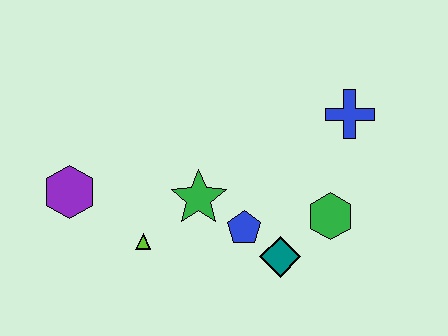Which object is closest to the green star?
The blue pentagon is closest to the green star.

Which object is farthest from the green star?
The blue cross is farthest from the green star.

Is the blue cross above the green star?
Yes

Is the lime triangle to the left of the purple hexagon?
No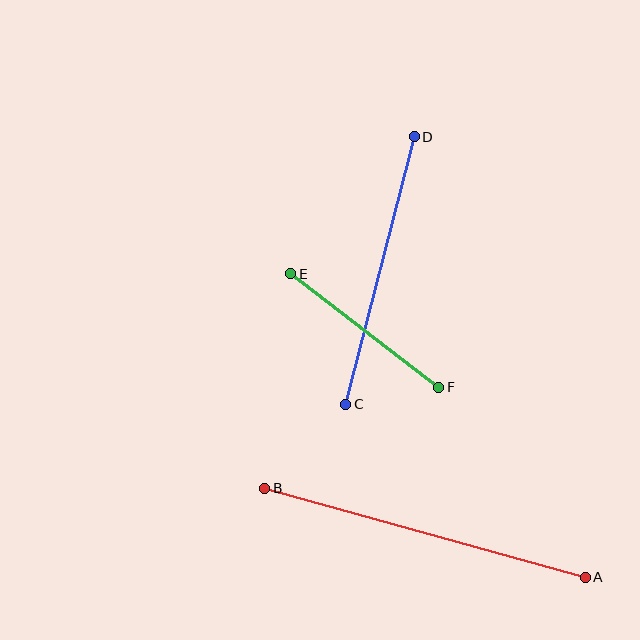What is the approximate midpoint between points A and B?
The midpoint is at approximately (425, 533) pixels.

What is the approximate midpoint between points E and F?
The midpoint is at approximately (365, 331) pixels.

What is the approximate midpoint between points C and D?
The midpoint is at approximately (380, 270) pixels.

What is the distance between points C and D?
The distance is approximately 276 pixels.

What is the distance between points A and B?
The distance is approximately 333 pixels.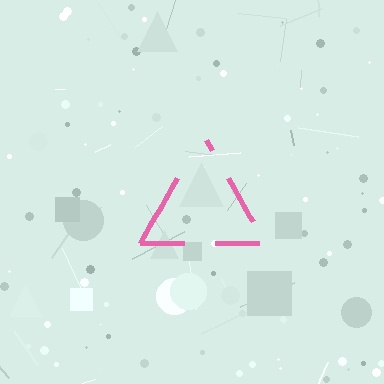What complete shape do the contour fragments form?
The contour fragments form a triangle.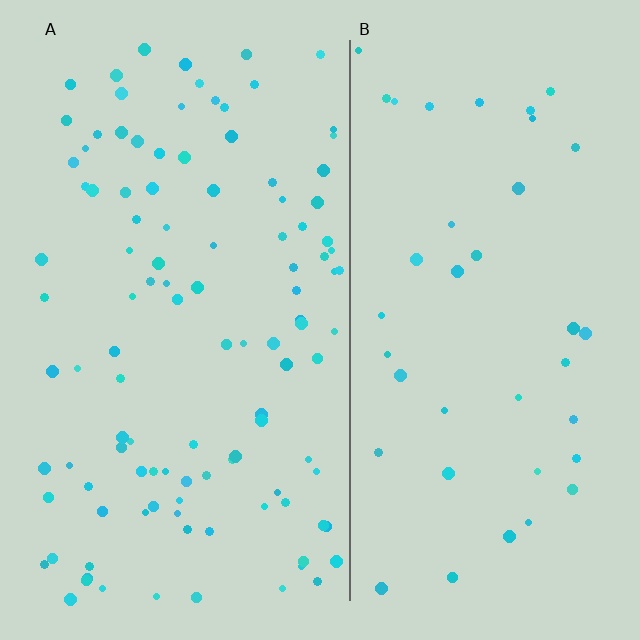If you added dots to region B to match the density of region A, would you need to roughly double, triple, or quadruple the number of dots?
Approximately triple.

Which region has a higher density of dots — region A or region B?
A (the left).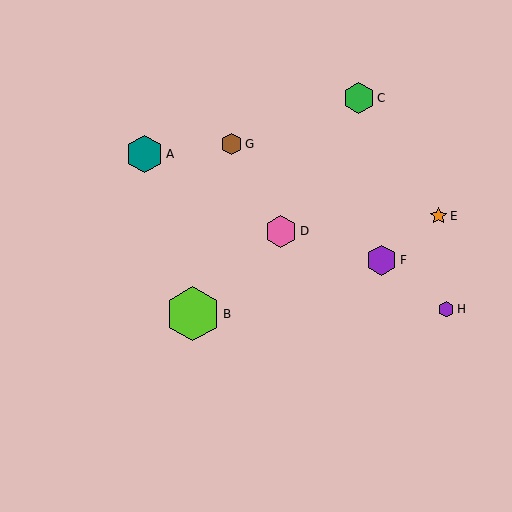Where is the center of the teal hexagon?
The center of the teal hexagon is at (144, 154).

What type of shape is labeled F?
Shape F is a purple hexagon.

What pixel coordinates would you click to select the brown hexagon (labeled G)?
Click at (231, 144) to select the brown hexagon G.